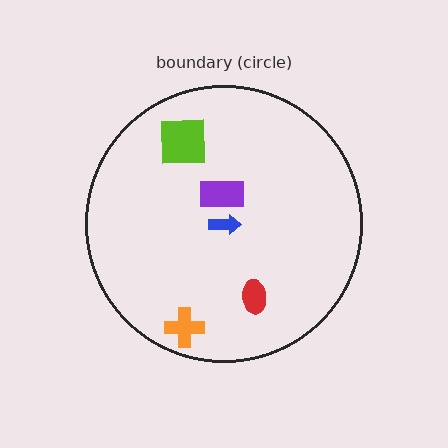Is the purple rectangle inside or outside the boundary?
Inside.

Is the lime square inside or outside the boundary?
Inside.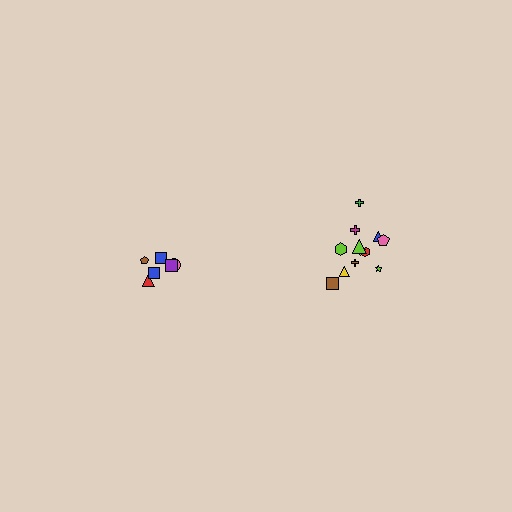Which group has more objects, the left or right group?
The right group.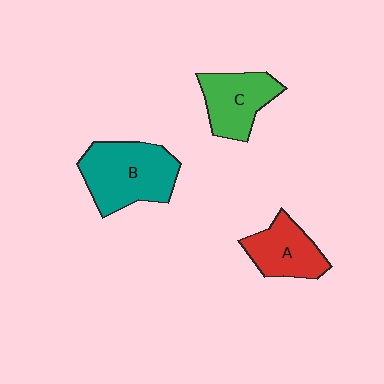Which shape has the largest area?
Shape B (teal).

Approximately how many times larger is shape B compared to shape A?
Approximately 1.5 times.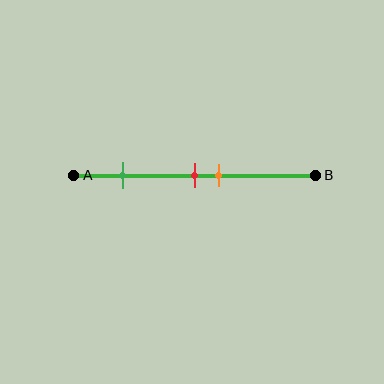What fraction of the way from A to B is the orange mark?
The orange mark is approximately 60% (0.6) of the way from A to B.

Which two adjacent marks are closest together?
The red and orange marks are the closest adjacent pair.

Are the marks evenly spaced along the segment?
No, the marks are not evenly spaced.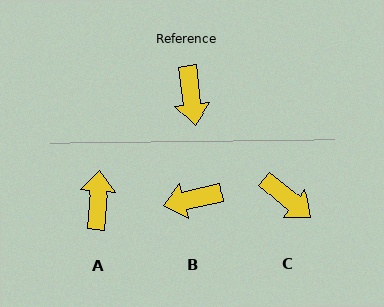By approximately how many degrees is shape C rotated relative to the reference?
Approximately 43 degrees counter-clockwise.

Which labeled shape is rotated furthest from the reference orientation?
A, about 168 degrees away.